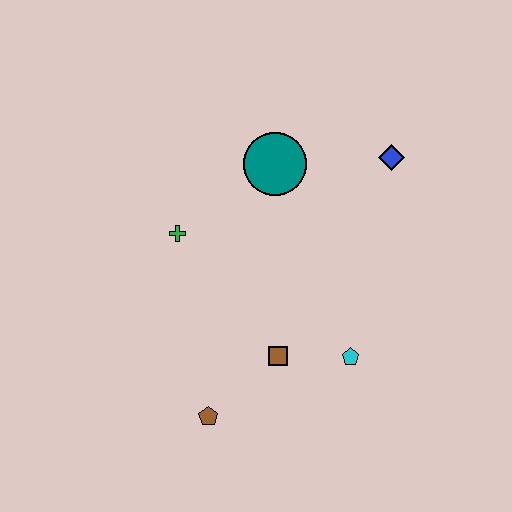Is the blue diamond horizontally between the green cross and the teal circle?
No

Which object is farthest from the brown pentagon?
The blue diamond is farthest from the brown pentagon.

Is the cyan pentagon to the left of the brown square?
No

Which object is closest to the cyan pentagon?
The brown square is closest to the cyan pentagon.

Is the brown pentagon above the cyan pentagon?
No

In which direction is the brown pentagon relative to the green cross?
The brown pentagon is below the green cross.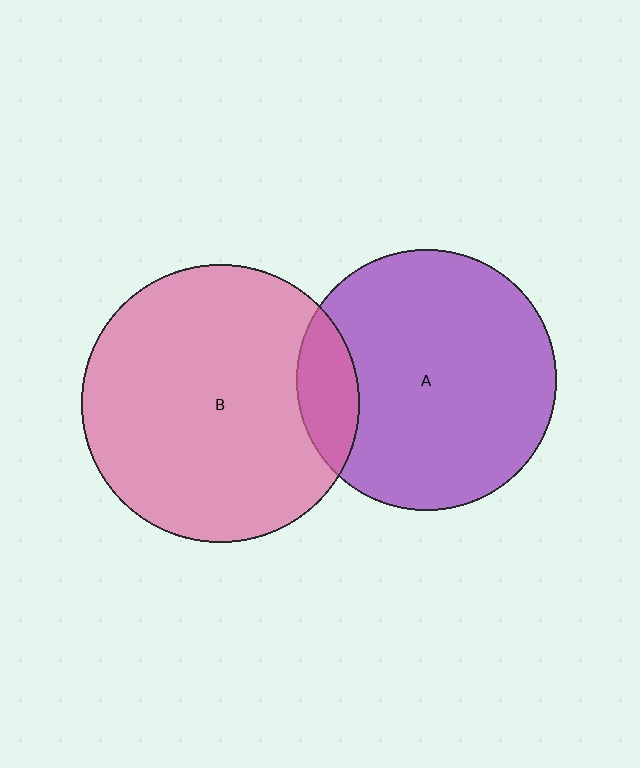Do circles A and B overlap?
Yes.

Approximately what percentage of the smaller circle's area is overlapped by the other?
Approximately 15%.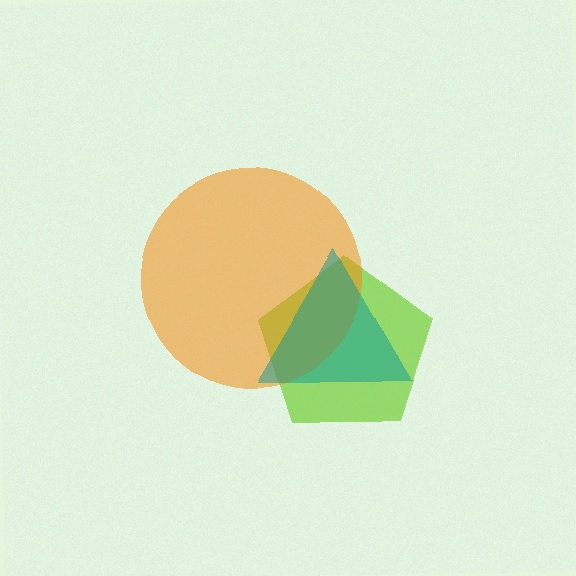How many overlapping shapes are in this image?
There are 3 overlapping shapes in the image.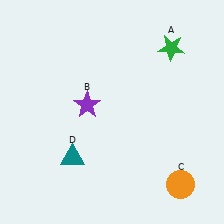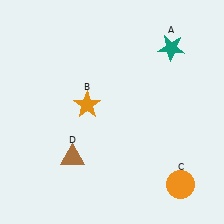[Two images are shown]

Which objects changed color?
A changed from green to teal. B changed from purple to orange. D changed from teal to brown.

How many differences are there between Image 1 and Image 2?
There are 3 differences between the two images.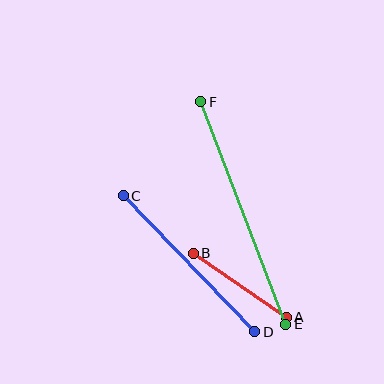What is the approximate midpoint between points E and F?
The midpoint is at approximately (243, 213) pixels.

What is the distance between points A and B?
The distance is approximately 113 pixels.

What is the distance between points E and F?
The distance is approximately 238 pixels.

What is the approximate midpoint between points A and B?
The midpoint is at approximately (240, 285) pixels.